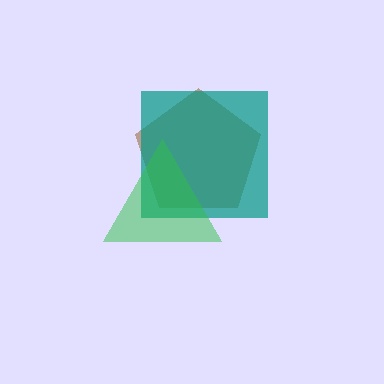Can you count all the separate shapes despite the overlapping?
Yes, there are 3 separate shapes.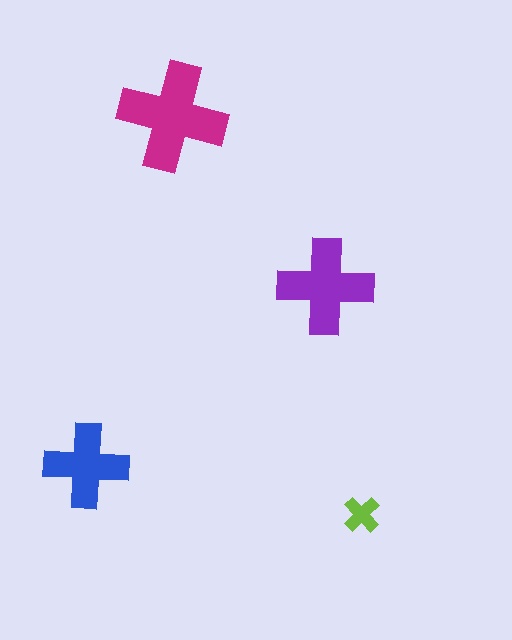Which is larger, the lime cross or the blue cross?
The blue one.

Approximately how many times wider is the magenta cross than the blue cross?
About 1.5 times wider.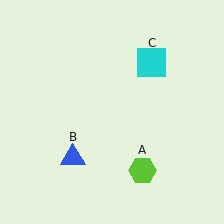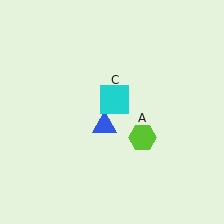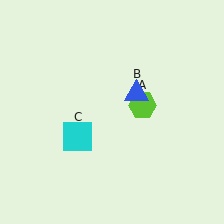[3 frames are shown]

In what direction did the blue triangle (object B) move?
The blue triangle (object B) moved up and to the right.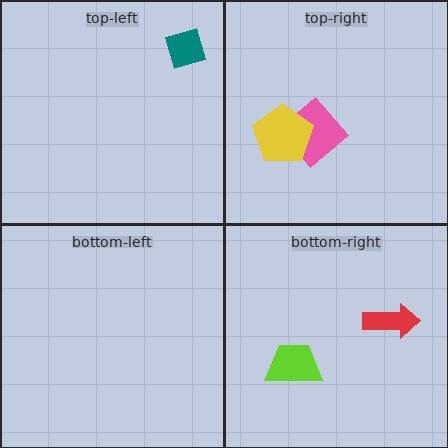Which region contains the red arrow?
The bottom-right region.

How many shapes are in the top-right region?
2.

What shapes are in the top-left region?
The teal diamond.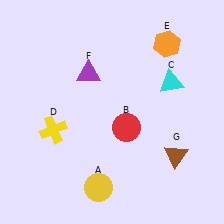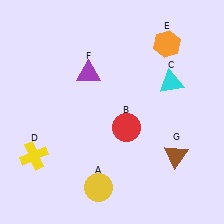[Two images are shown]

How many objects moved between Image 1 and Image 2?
1 object moved between the two images.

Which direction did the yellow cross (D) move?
The yellow cross (D) moved down.